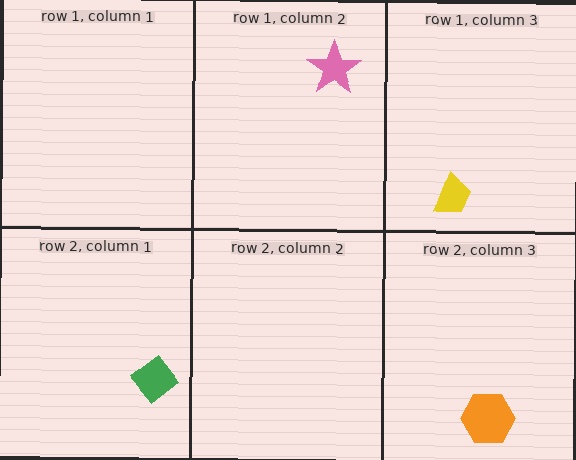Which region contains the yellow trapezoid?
The row 1, column 3 region.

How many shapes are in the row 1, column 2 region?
1.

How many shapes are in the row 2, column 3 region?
1.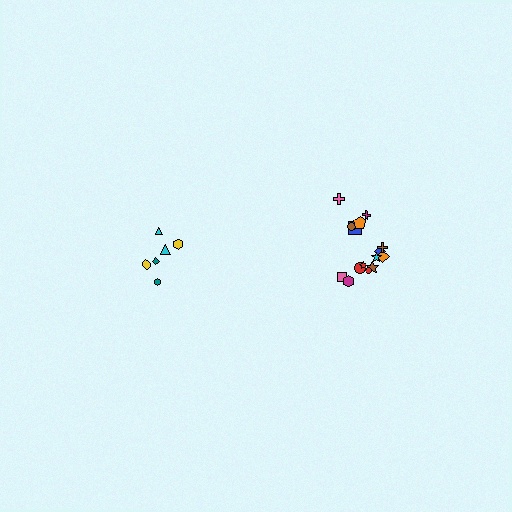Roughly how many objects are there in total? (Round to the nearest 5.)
Roughly 20 objects in total.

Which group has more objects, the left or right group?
The right group.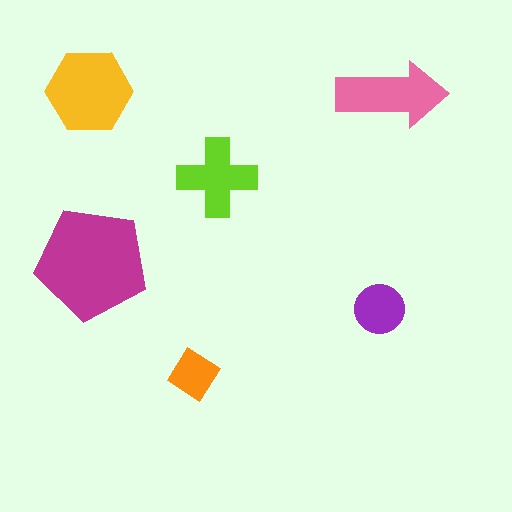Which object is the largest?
The magenta pentagon.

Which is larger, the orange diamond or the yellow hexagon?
The yellow hexagon.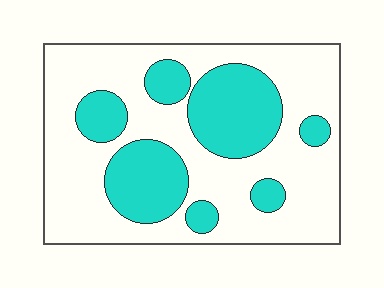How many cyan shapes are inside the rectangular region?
7.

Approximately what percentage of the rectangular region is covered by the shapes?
Approximately 30%.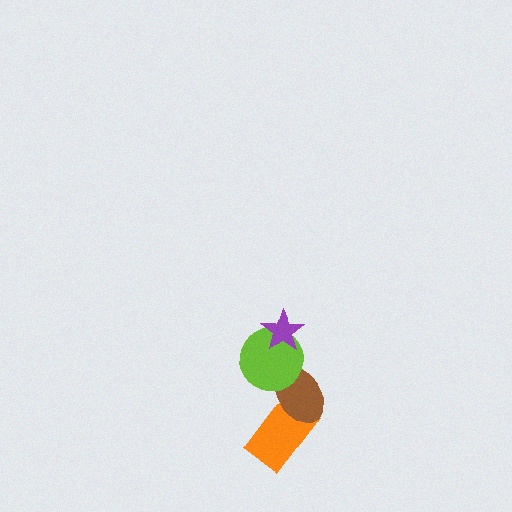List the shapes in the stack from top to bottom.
From top to bottom: the purple star, the lime circle, the brown ellipse, the orange rectangle.